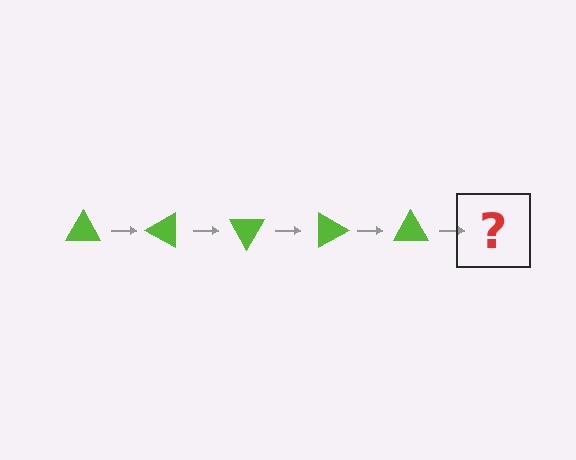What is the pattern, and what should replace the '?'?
The pattern is that the triangle rotates 30 degrees each step. The '?' should be a lime triangle rotated 150 degrees.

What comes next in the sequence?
The next element should be a lime triangle rotated 150 degrees.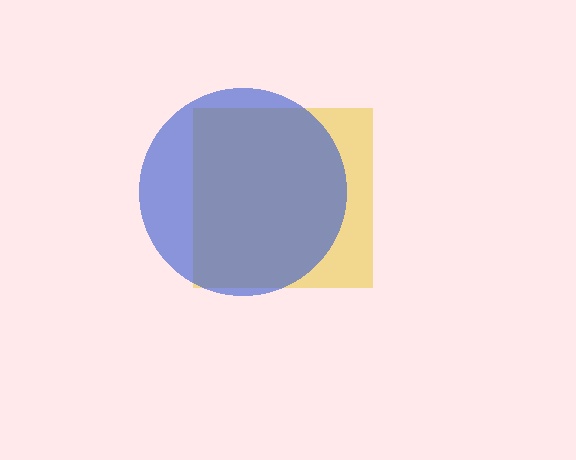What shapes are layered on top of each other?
The layered shapes are: a yellow square, a blue circle.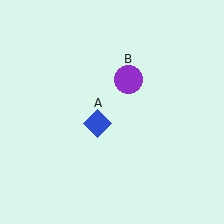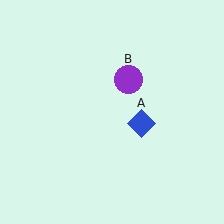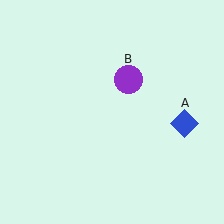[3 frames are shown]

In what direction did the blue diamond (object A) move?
The blue diamond (object A) moved right.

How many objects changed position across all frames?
1 object changed position: blue diamond (object A).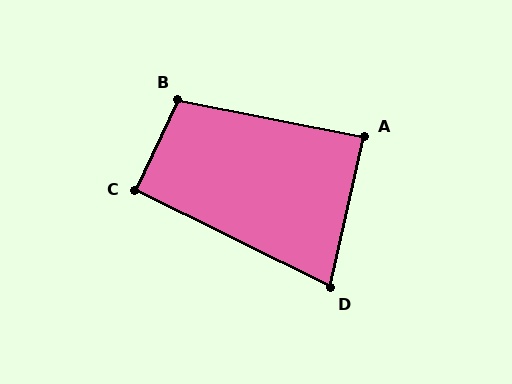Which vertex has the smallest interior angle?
D, at approximately 76 degrees.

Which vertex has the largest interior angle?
B, at approximately 104 degrees.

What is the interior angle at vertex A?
Approximately 89 degrees (approximately right).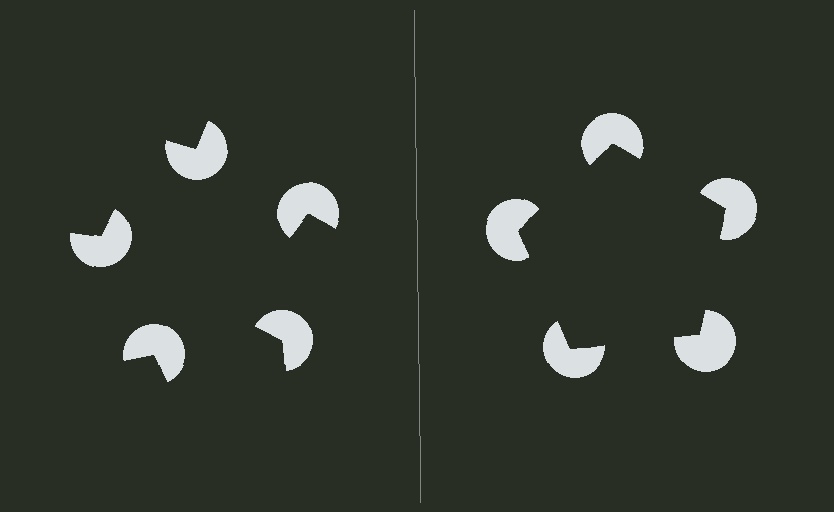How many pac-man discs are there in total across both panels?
10 — 5 on each side.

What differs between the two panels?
The pac-man discs are positioned identically on both sides; only the wedge orientations differ. On the right they align to a pentagon; on the left they are misaligned.